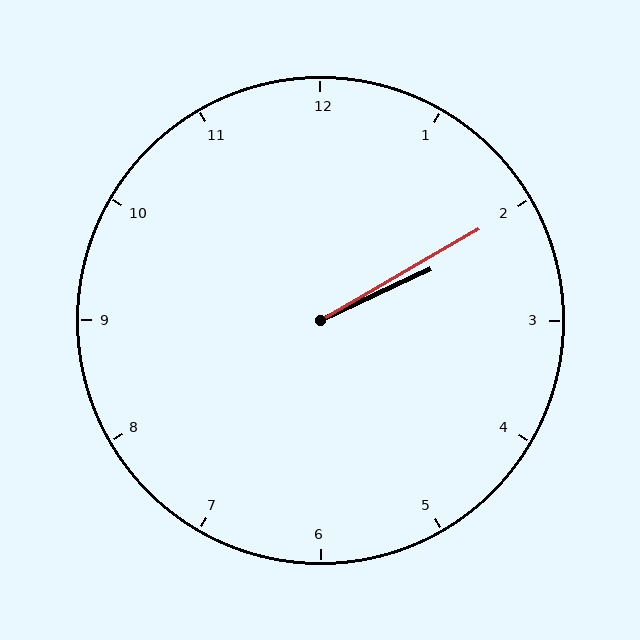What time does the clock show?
2:10.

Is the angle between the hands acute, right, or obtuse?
It is acute.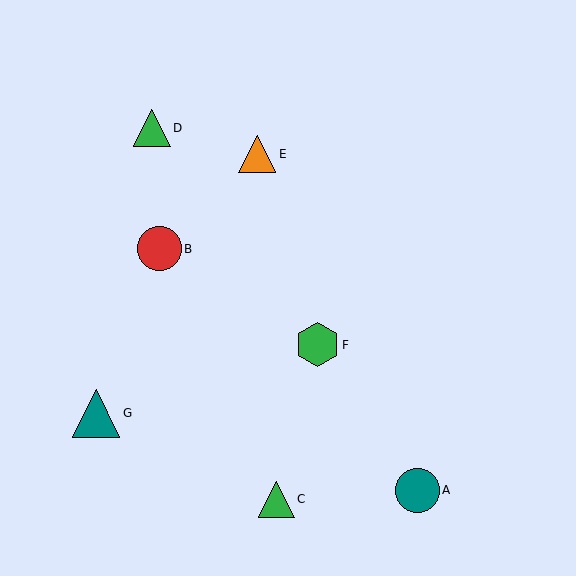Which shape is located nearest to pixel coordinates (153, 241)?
The red circle (labeled B) at (159, 249) is nearest to that location.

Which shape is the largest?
The teal triangle (labeled G) is the largest.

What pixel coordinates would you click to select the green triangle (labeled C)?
Click at (276, 499) to select the green triangle C.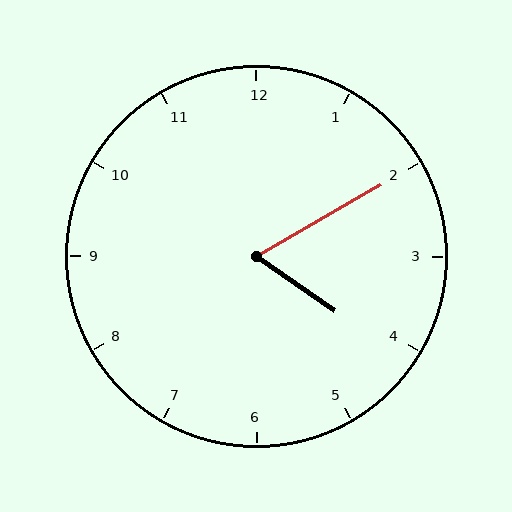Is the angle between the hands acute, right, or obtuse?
It is acute.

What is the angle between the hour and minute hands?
Approximately 65 degrees.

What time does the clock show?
4:10.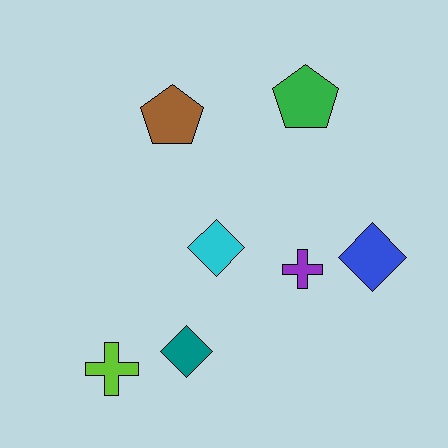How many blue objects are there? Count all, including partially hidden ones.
There is 1 blue object.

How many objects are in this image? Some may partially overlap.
There are 7 objects.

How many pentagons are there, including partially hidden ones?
There are 2 pentagons.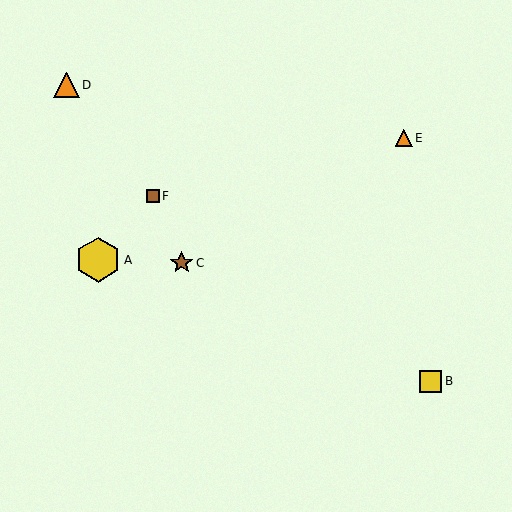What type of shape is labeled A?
Shape A is a yellow hexagon.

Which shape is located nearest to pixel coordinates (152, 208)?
The brown square (labeled F) at (153, 196) is nearest to that location.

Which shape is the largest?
The yellow hexagon (labeled A) is the largest.